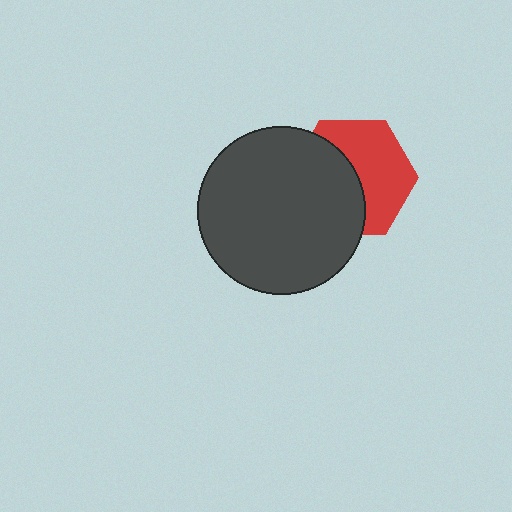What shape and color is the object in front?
The object in front is a dark gray circle.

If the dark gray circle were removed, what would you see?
You would see the complete red hexagon.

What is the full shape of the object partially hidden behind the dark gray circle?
The partially hidden object is a red hexagon.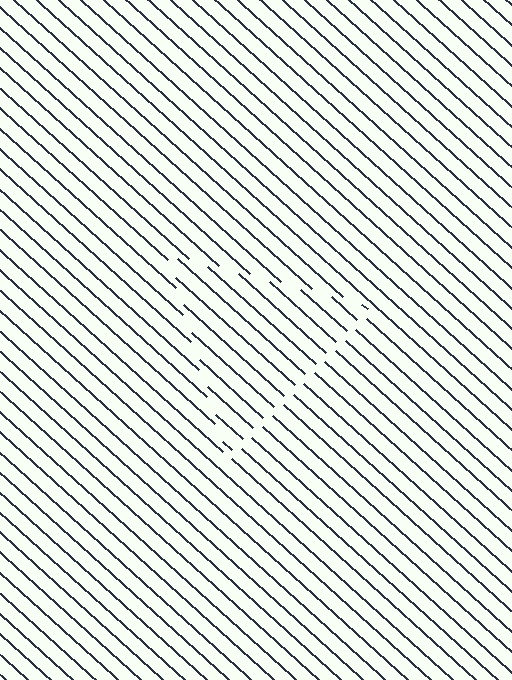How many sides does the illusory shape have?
3 sides — the line-ends trace a triangle.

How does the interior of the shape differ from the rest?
The interior of the shape contains the same grating, shifted by half a period — the contour is defined by the phase discontinuity where line-ends from the inner and outer gratings abut.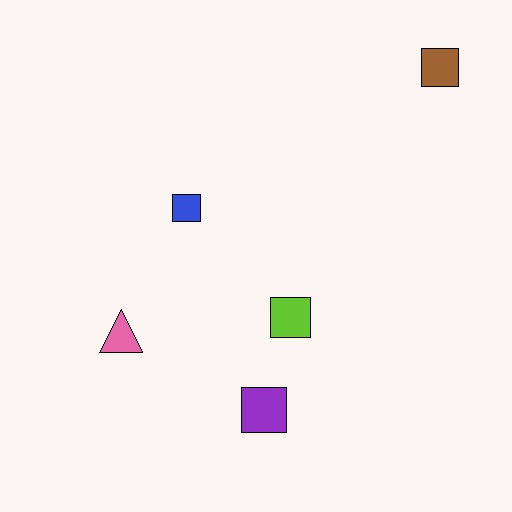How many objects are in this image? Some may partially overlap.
There are 5 objects.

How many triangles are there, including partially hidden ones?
There is 1 triangle.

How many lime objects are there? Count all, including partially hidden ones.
There is 1 lime object.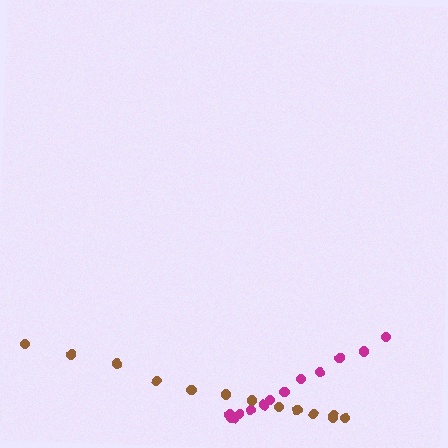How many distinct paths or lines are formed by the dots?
There are 2 distinct paths.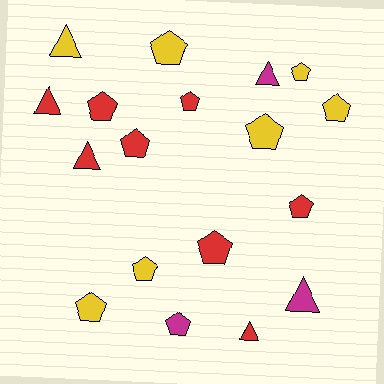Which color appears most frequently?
Red, with 8 objects.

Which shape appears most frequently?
Pentagon, with 12 objects.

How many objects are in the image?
There are 18 objects.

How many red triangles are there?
There are 3 red triangles.